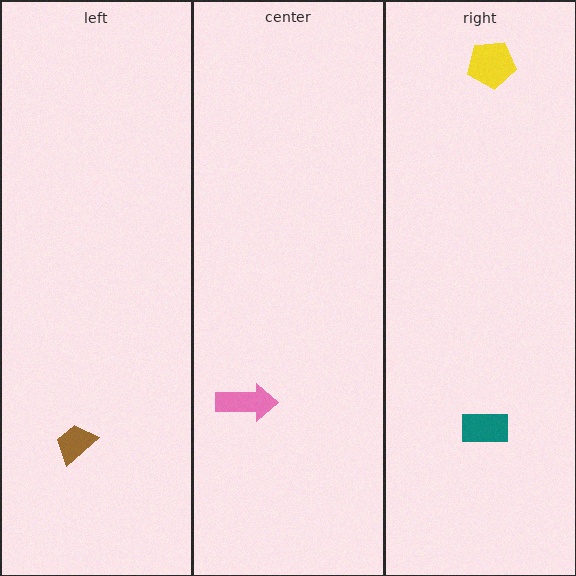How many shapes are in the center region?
1.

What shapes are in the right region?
The yellow pentagon, the teal rectangle.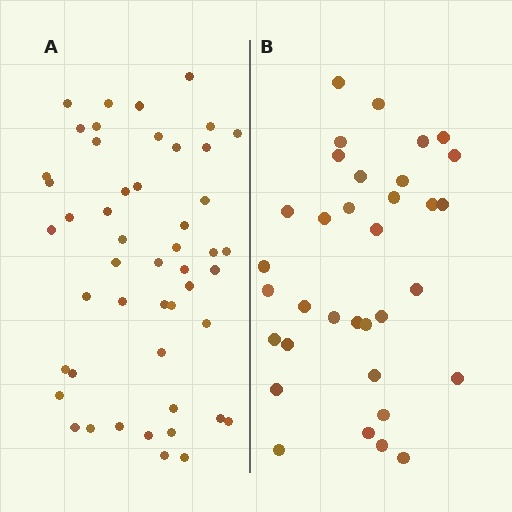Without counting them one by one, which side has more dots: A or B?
Region A (the left region) has more dots.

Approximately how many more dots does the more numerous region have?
Region A has approximately 15 more dots than region B.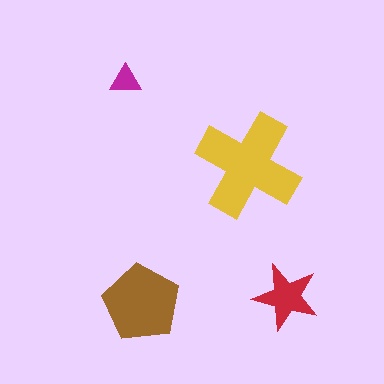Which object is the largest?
The yellow cross.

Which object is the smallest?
The magenta triangle.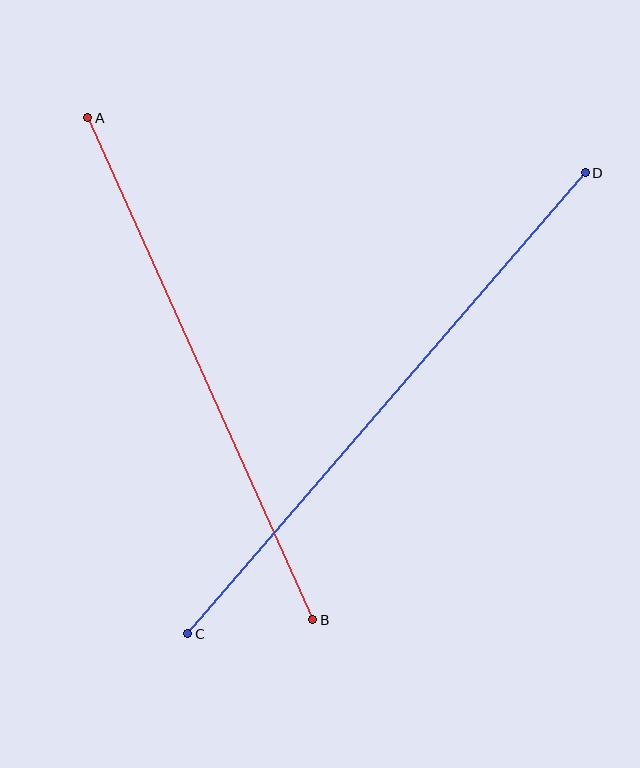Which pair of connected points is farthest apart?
Points C and D are farthest apart.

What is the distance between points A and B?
The distance is approximately 551 pixels.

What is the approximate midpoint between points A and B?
The midpoint is at approximately (200, 369) pixels.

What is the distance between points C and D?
The distance is approximately 609 pixels.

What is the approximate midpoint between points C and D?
The midpoint is at approximately (386, 403) pixels.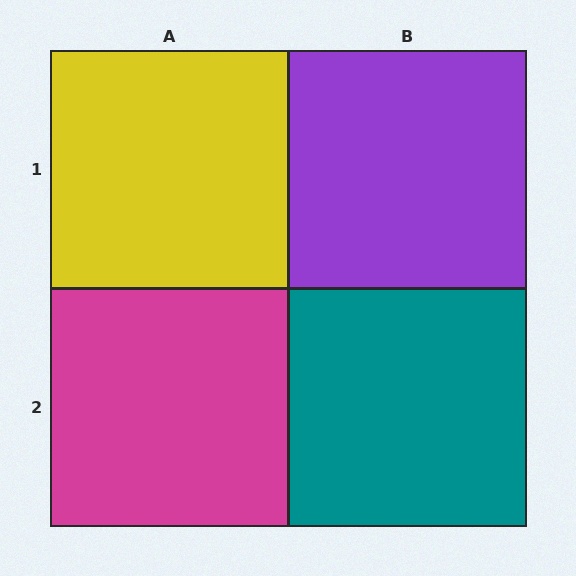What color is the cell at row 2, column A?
Magenta.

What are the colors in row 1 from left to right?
Yellow, purple.